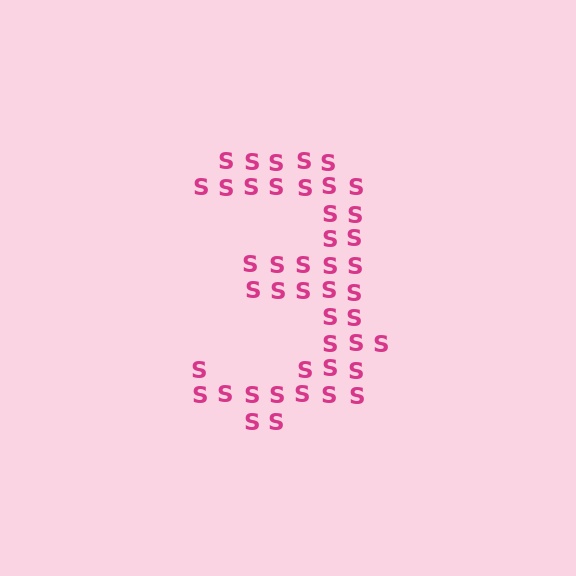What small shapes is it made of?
It is made of small letter S's.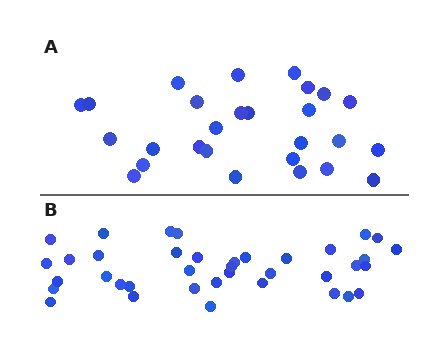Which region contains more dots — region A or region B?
Region B (the bottom region) has more dots.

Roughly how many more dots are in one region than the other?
Region B has roughly 12 or so more dots than region A.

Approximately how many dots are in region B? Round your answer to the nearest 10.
About 40 dots. (The exact count is 38, which rounds to 40.)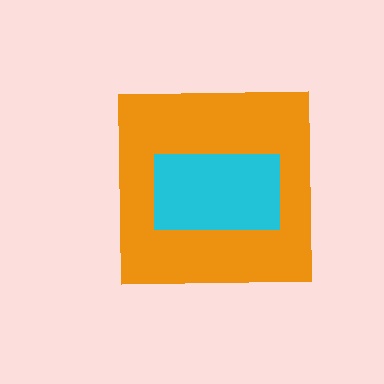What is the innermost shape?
The cyan rectangle.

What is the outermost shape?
The orange square.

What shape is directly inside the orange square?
The cyan rectangle.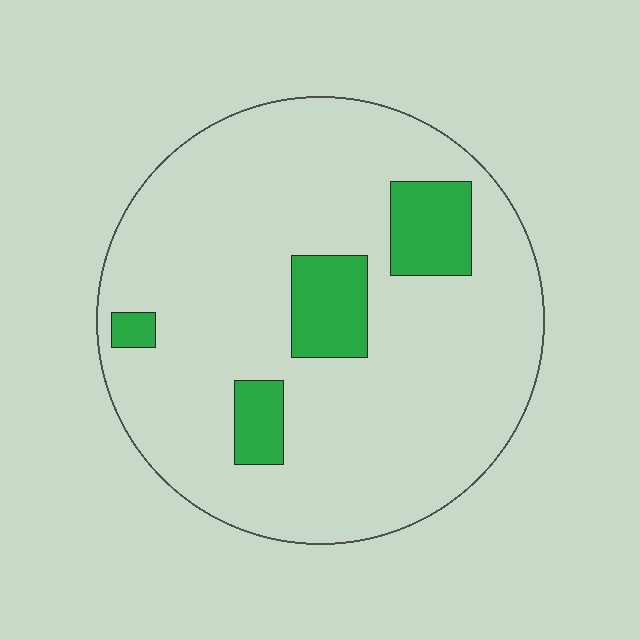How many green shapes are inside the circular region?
4.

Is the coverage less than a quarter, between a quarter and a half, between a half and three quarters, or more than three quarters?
Less than a quarter.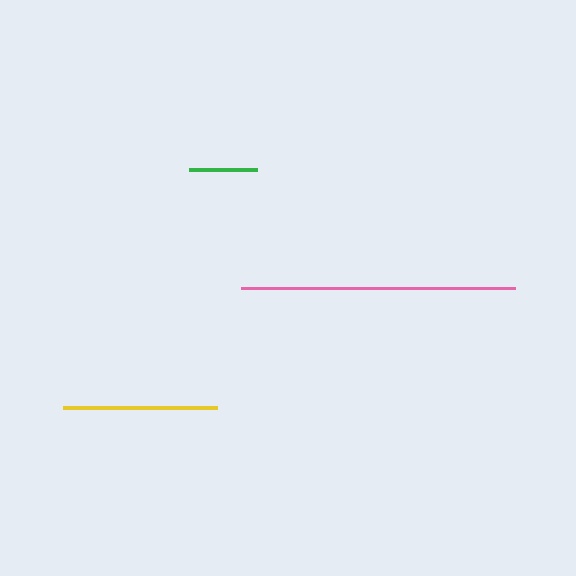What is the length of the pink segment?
The pink segment is approximately 274 pixels long.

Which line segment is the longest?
The pink line is the longest at approximately 274 pixels.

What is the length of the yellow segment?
The yellow segment is approximately 155 pixels long.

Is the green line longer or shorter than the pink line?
The pink line is longer than the green line.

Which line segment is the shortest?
The green line is the shortest at approximately 68 pixels.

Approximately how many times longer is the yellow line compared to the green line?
The yellow line is approximately 2.3 times the length of the green line.